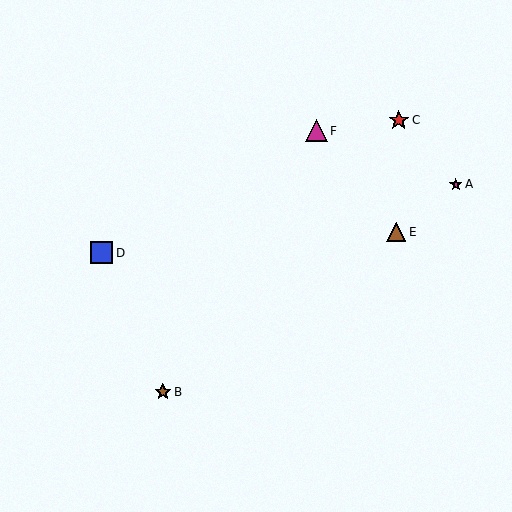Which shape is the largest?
The magenta triangle (labeled F) is the largest.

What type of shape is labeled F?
Shape F is a magenta triangle.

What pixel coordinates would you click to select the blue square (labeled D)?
Click at (102, 253) to select the blue square D.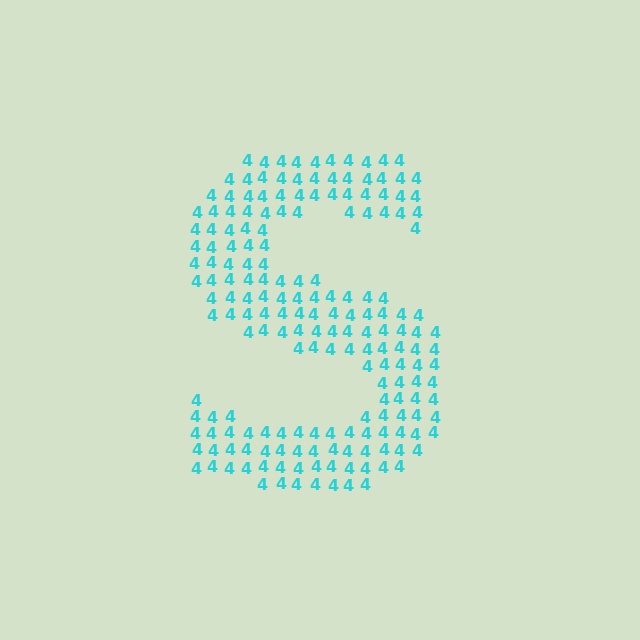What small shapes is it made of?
It is made of small digit 4's.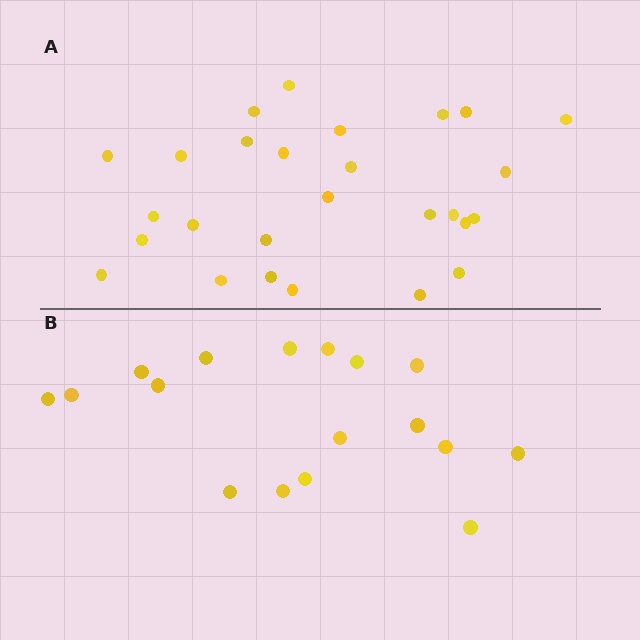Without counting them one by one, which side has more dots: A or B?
Region A (the top region) has more dots.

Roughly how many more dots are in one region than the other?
Region A has roughly 10 or so more dots than region B.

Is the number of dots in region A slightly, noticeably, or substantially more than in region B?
Region A has substantially more. The ratio is roughly 1.6 to 1.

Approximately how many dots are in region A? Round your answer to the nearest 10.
About 30 dots. (The exact count is 27, which rounds to 30.)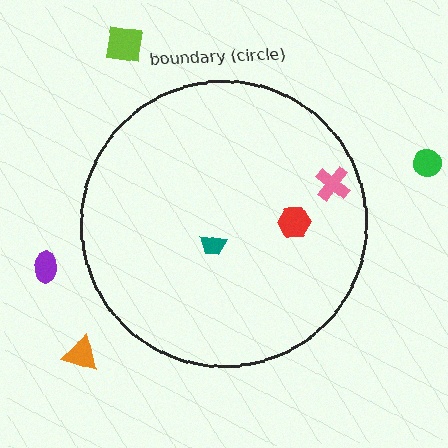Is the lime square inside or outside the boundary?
Outside.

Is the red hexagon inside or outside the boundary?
Inside.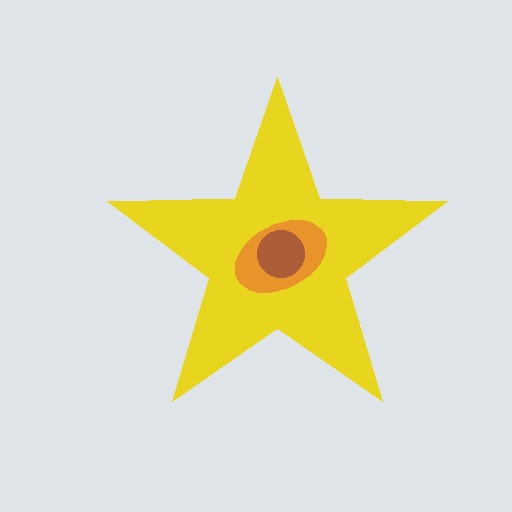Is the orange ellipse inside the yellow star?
Yes.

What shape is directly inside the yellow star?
The orange ellipse.